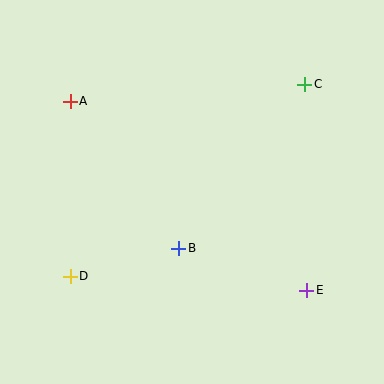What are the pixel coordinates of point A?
Point A is at (70, 101).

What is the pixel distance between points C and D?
The distance between C and D is 303 pixels.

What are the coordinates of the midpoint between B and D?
The midpoint between B and D is at (125, 262).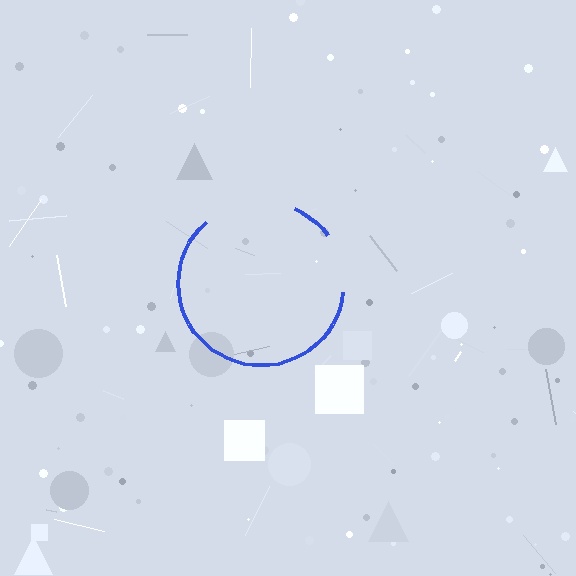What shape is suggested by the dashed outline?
The dashed outline suggests a circle.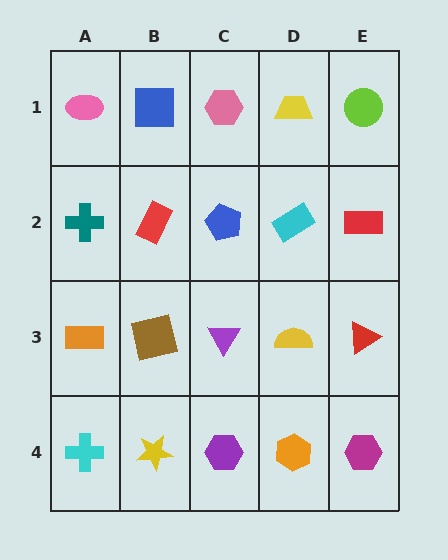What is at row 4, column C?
A purple hexagon.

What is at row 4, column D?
An orange hexagon.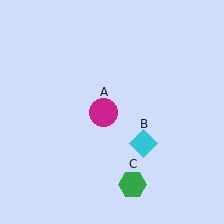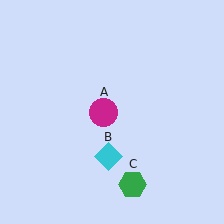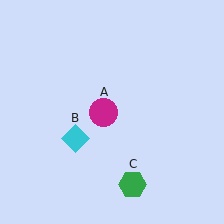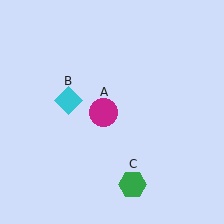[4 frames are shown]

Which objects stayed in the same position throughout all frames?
Magenta circle (object A) and green hexagon (object C) remained stationary.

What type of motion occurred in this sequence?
The cyan diamond (object B) rotated clockwise around the center of the scene.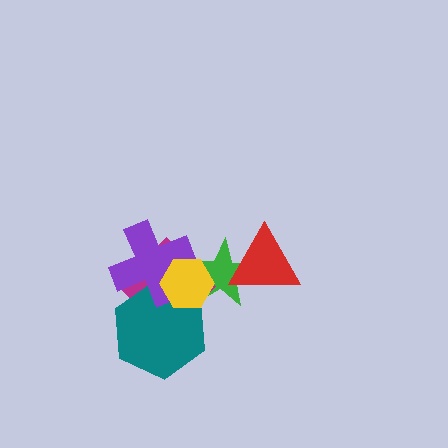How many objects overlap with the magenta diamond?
4 objects overlap with the magenta diamond.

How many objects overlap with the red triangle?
1 object overlaps with the red triangle.